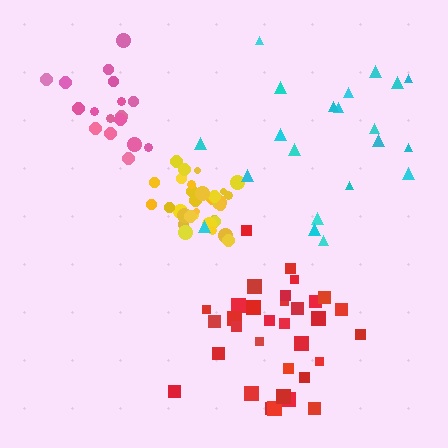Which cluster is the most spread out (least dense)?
Cyan.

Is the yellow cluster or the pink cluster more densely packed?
Yellow.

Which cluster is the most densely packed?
Yellow.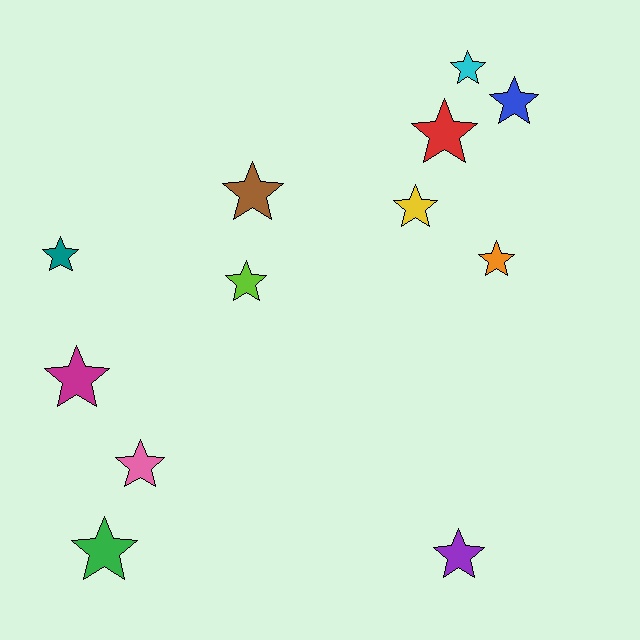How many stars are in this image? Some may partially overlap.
There are 12 stars.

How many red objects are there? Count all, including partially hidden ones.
There is 1 red object.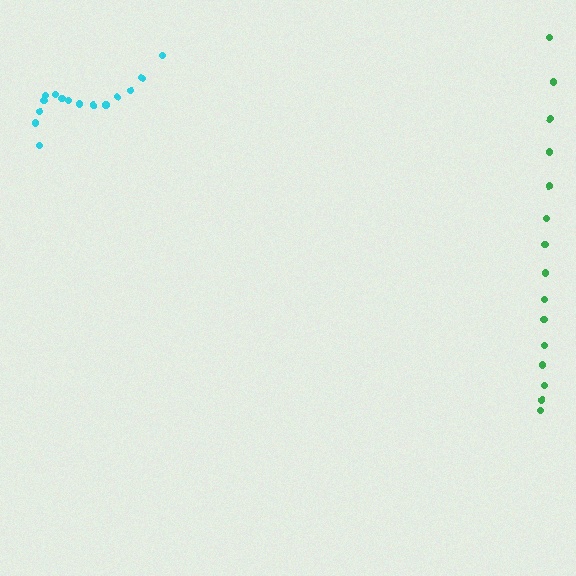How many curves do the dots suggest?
There are 2 distinct paths.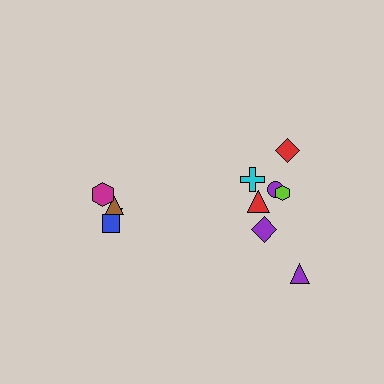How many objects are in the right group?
There are 7 objects.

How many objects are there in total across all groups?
There are 11 objects.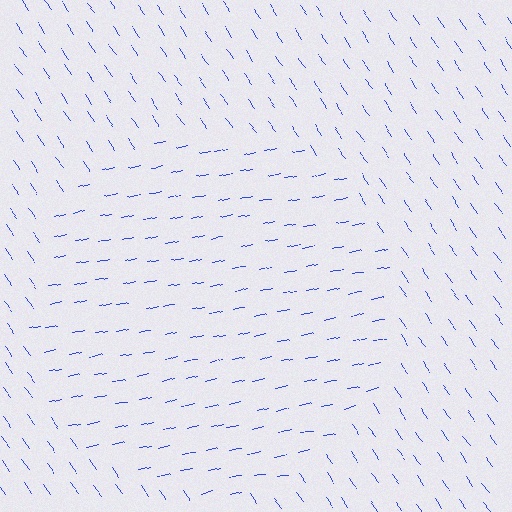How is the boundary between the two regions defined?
The boundary is defined purely by a change in line orientation (approximately 66 degrees difference). All lines are the same color and thickness.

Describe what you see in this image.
The image is filled with small blue line segments. A circle region in the image has lines oriented differently from the surrounding lines, creating a visible texture boundary.